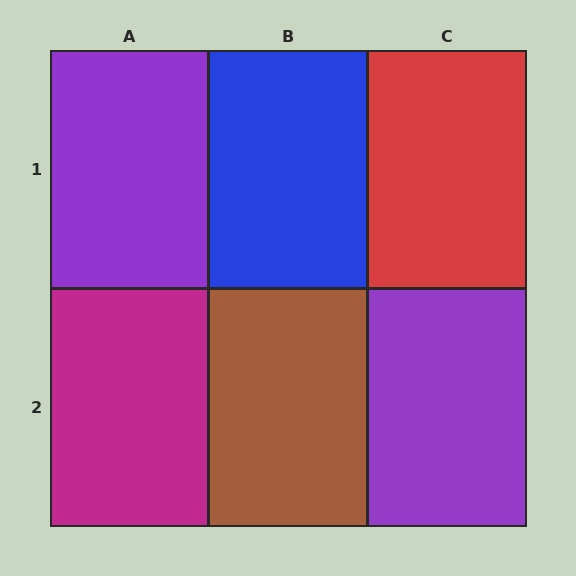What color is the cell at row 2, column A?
Magenta.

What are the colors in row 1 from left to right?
Purple, blue, red.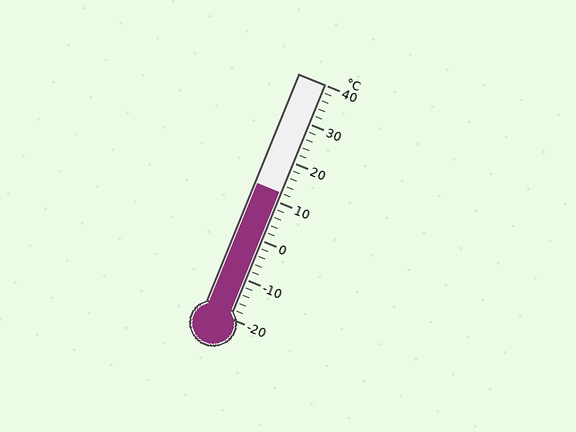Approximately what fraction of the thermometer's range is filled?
The thermometer is filled to approximately 55% of its range.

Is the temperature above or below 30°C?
The temperature is below 30°C.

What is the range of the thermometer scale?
The thermometer scale ranges from -20°C to 40°C.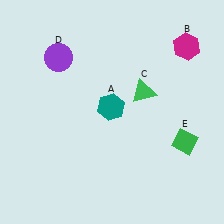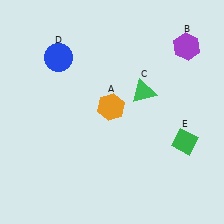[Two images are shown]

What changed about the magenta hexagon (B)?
In Image 1, B is magenta. In Image 2, it changed to purple.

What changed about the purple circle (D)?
In Image 1, D is purple. In Image 2, it changed to blue.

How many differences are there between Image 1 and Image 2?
There are 3 differences between the two images.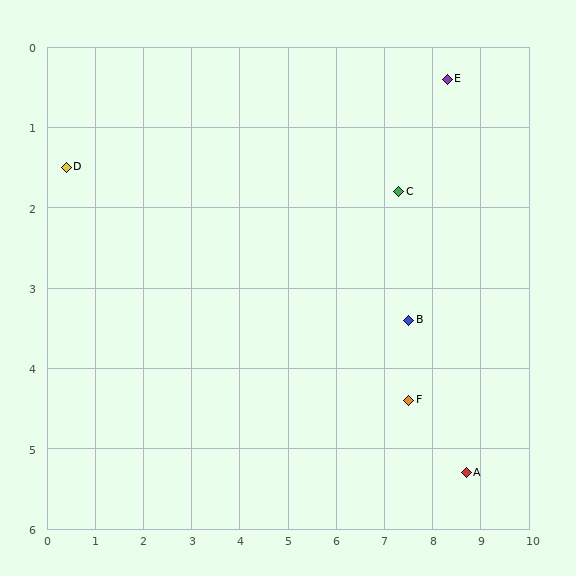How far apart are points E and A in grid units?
Points E and A are about 4.9 grid units apart.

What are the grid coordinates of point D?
Point D is at approximately (0.4, 1.5).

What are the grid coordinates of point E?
Point E is at approximately (8.3, 0.4).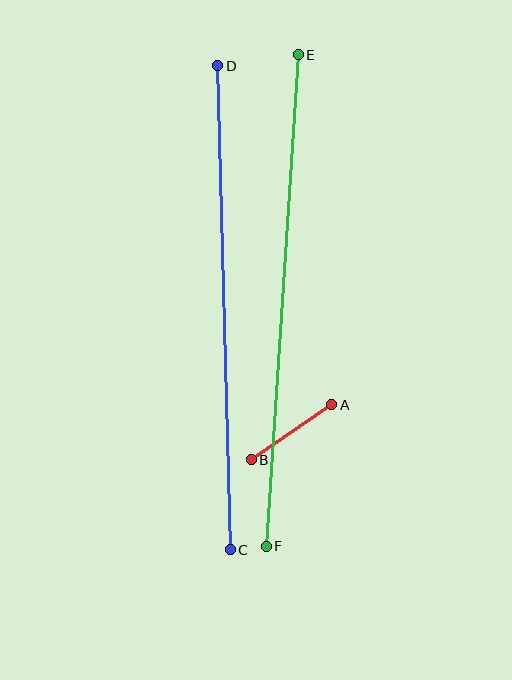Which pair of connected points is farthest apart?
Points E and F are farthest apart.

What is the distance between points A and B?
The distance is approximately 98 pixels.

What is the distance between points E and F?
The distance is approximately 493 pixels.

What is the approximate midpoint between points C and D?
The midpoint is at approximately (224, 308) pixels.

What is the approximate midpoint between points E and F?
The midpoint is at approximately (282, 301) pixels.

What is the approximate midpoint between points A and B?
The midpoint is at approximately (292, 432) pixels.